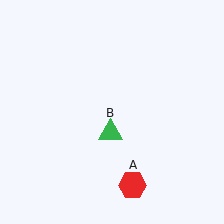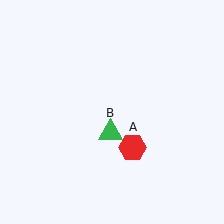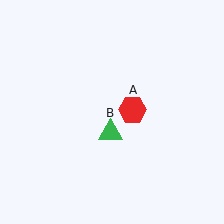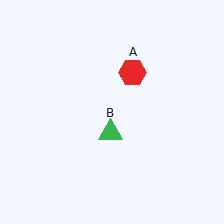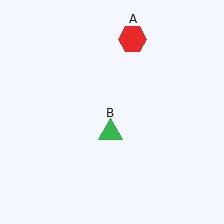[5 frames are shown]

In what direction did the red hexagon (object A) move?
The red hexagon (object A) moved up.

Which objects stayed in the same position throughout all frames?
Green triangle (object B) remained stationary.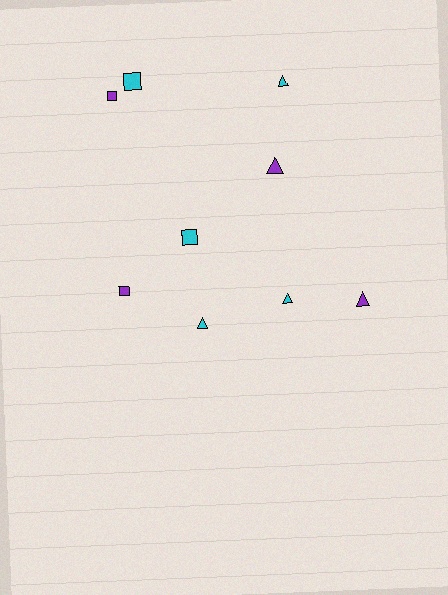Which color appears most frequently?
Cyan, with 5 objects.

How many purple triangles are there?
There are 2 purple triangles.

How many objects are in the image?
There are 9 objects.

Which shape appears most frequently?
Triangle, with 5 objects.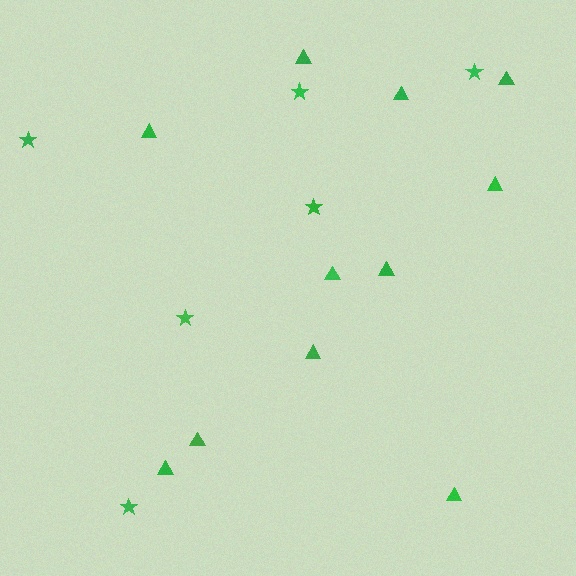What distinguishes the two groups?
There are 2 groups: one group of stars (6) and one group of triangles (11).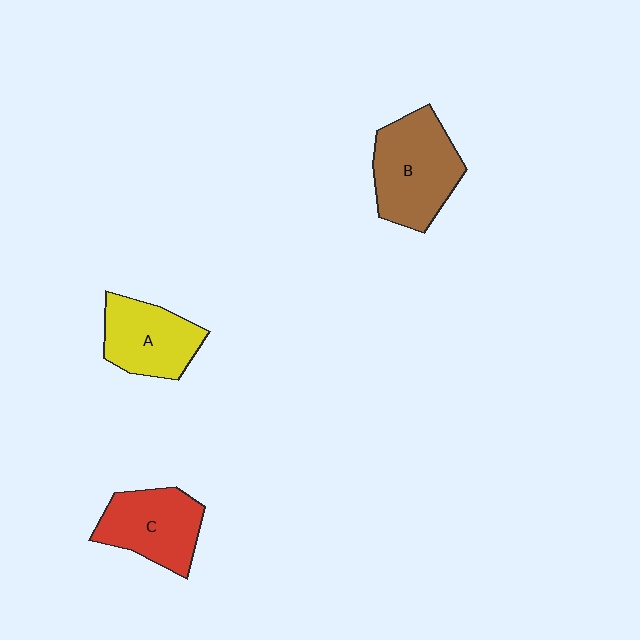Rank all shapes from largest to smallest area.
From largest to smallest: B (brown), C (red), A (yellow).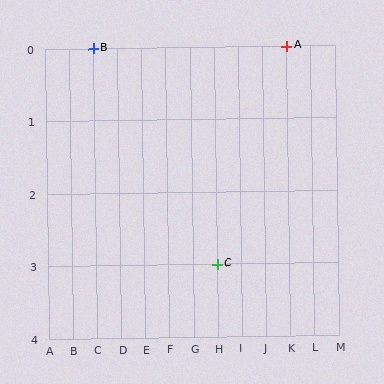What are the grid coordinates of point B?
Point B is at grid coordinates (C, 0).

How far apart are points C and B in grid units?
Points C and B are 5 columns and 3 rows apart (about 5.8 grid units diagonally).